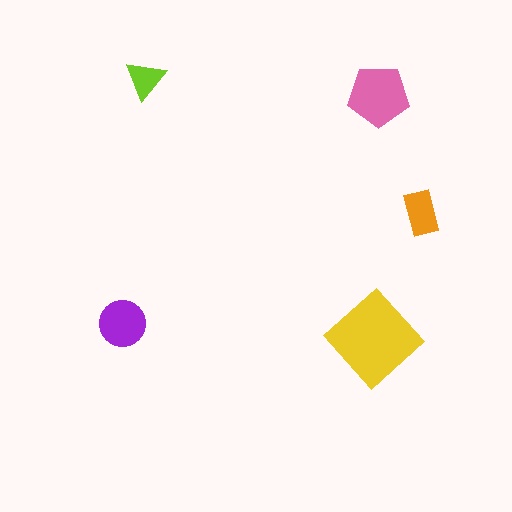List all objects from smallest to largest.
The lime triangle, the orange rectangle, the purple circle, the pink pentagon, the yellow diamond.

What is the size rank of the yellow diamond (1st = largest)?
1st.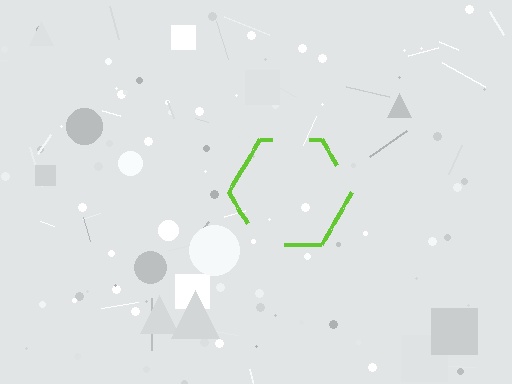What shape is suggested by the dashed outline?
The dashed outline suggests a hexagon.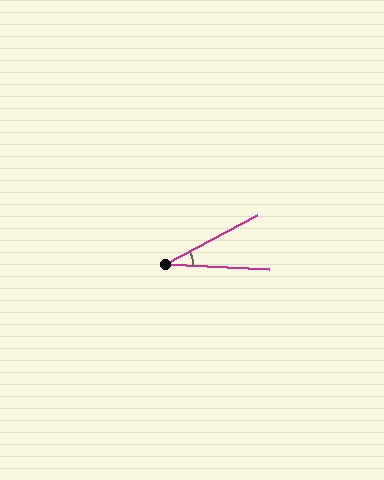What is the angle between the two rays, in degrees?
Approximately 31 degrees.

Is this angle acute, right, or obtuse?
It is acute.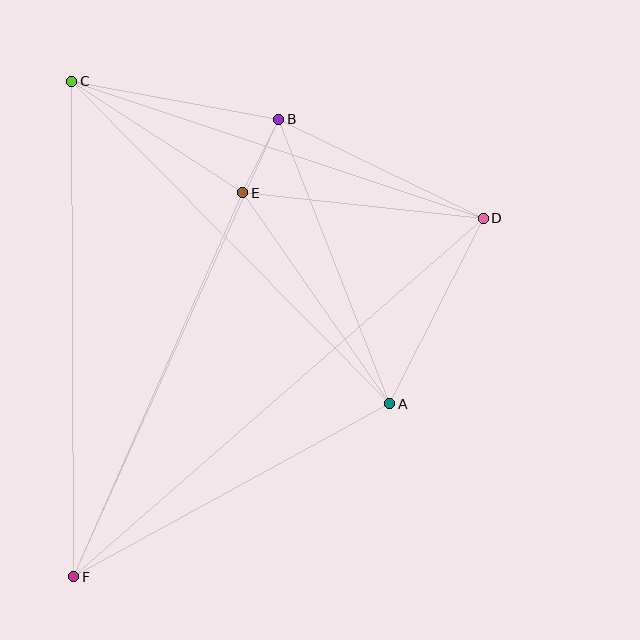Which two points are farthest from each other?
Points D and F are farthest from each other.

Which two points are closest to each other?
Points B and E are closest to each other.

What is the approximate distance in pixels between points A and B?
The distance between A and B is approximately 305 pixels.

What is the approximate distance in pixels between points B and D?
The distance between B and D is approximately 227 pixels.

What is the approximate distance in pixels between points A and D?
The distance between A and D is approximately 208 pixels.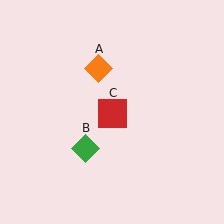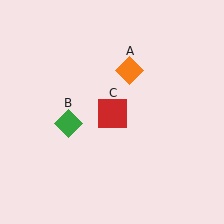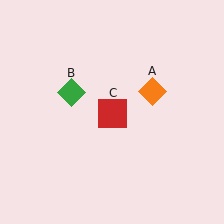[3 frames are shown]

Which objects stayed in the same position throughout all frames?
Red square (object C) remained stationary.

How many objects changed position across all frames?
2 objects changed position: orange diamond (object A), green diamond (object B).